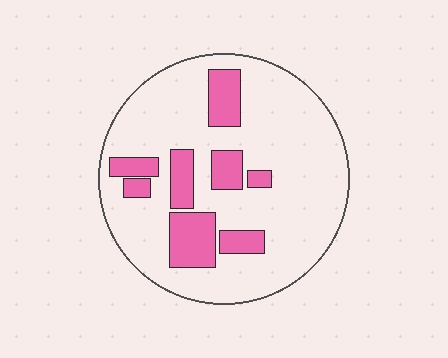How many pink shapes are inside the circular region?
8.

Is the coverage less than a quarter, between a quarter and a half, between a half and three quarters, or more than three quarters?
Less than a quarter.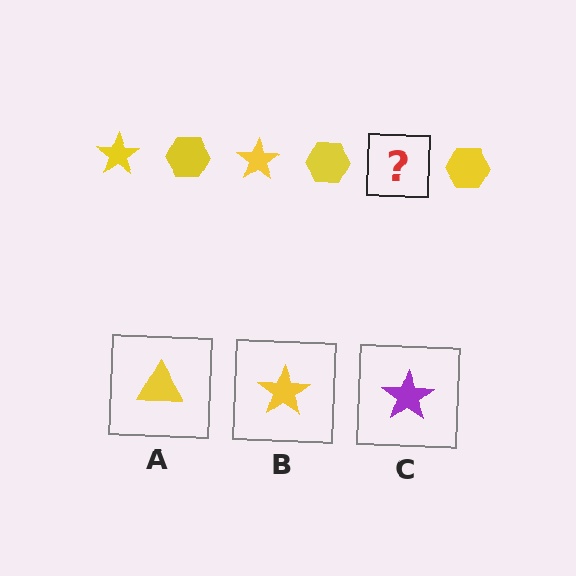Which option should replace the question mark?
Option B.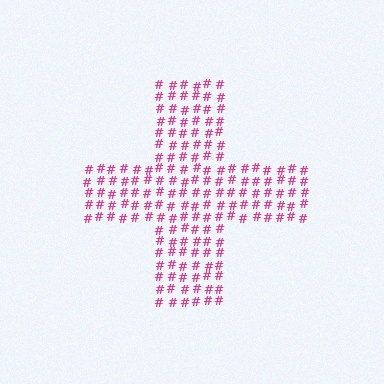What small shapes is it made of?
It is made of small hash symbols.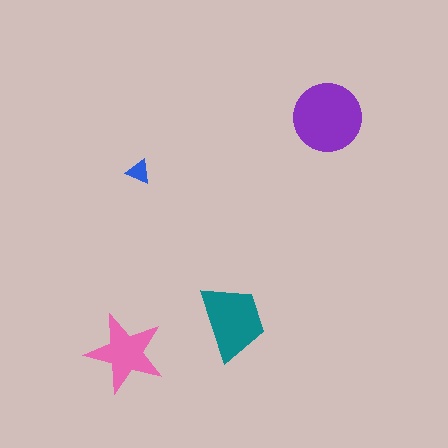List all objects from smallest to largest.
The blue triangle, the pink star, the teal trapezoid, the purple circle.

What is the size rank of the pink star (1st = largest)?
3rd.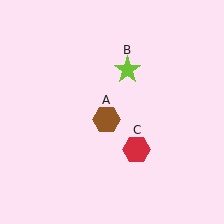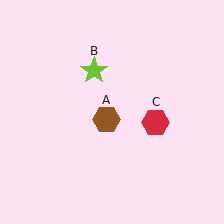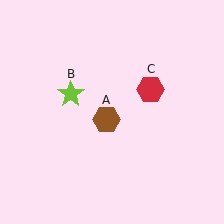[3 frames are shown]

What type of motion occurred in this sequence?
The lime star (object B), red hexagon (object C) rotated counterclockwise around the center of the scene.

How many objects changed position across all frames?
2 objects changed position: lime star (object B), red hexagon (object C).